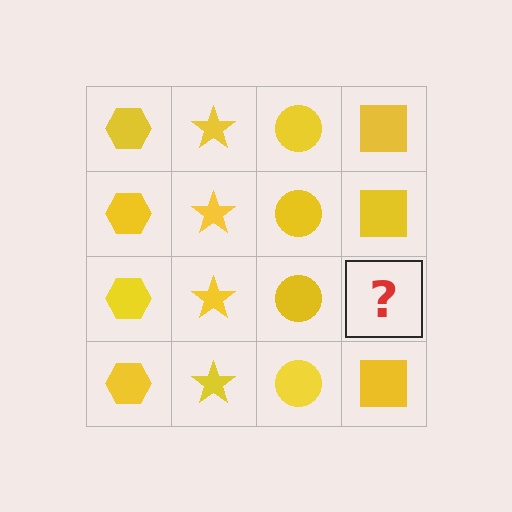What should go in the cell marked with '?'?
The missing cell should contain a yellow square.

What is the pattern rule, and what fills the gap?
The rule is that each column has a consistent shape. The gap should be filled with a yellow square.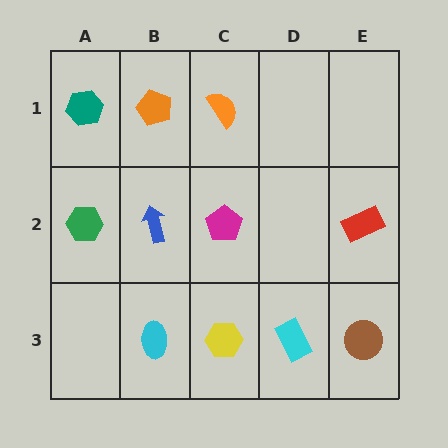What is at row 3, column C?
A yellow hexagon.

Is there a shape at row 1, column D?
No, that cell is empty.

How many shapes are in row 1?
3 shapes.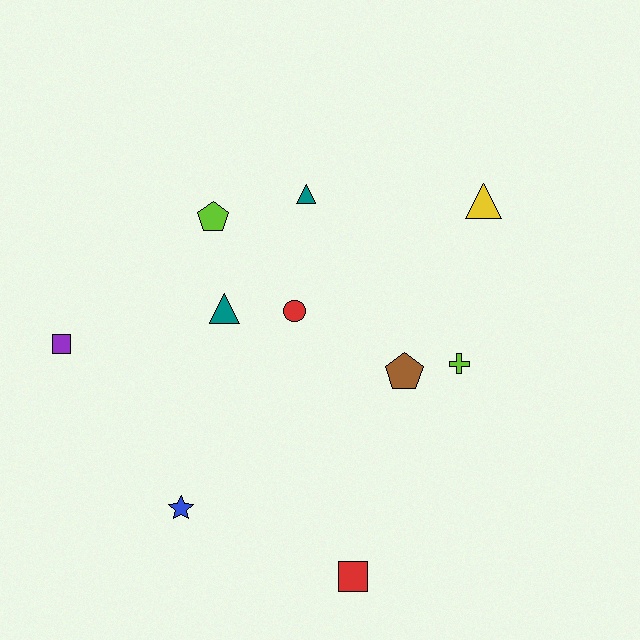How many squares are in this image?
There are 2 squares.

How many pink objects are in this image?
There are no pink objects.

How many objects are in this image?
There are 10 objects.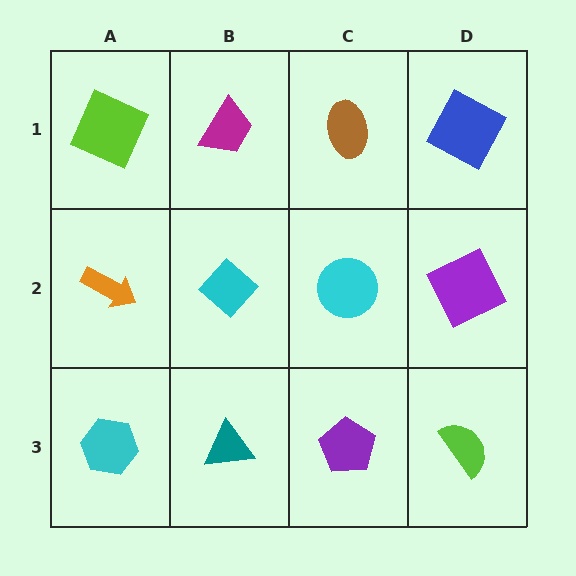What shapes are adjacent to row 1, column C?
A cyan circle (row 2, column C), a magenta trapezoid (row 1, column B), a blue square (row 1, column D).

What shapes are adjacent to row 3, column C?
A cyan circle (row 2, column C), a teal triangle (row 3, column B), a lime semicircle (row 3, column D).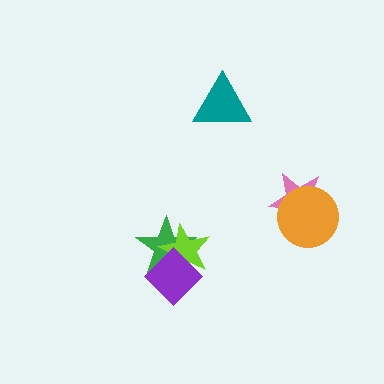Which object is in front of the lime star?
The purple diamond is in front of the lime star.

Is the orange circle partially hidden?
No, no other shape covers it.